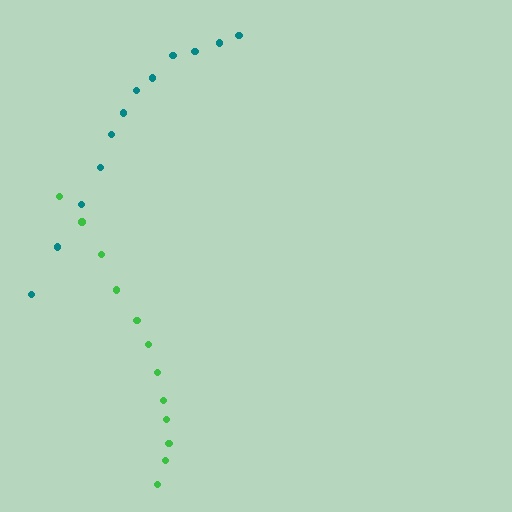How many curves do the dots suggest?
There are 2 distinct paths.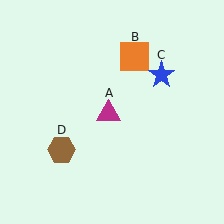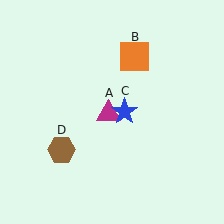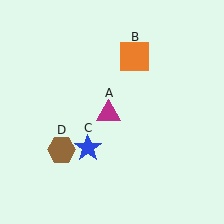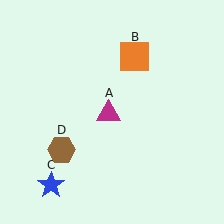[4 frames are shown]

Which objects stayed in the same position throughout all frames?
Magenta triangle (object A) and orange square (object B) and brown hexagon (object D) remained stationary.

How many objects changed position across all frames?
1 object changed position: blue star (object C).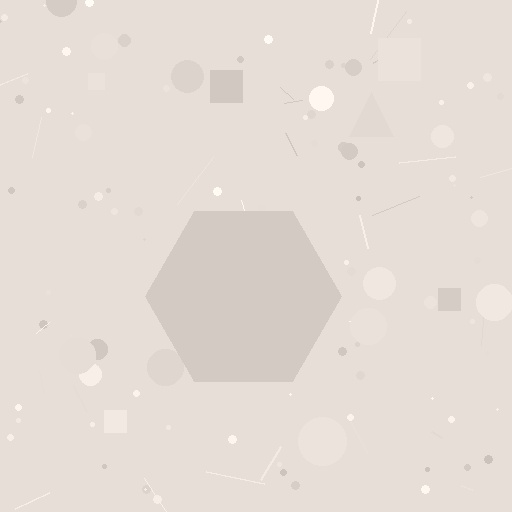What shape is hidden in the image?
A hexagon is hidden in the image.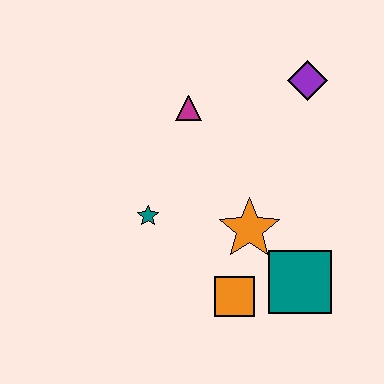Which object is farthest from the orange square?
The purple diamond is farthest from the orange square.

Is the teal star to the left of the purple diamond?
Yes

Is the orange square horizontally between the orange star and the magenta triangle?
Yes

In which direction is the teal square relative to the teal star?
The teal square is to the right of the teal star.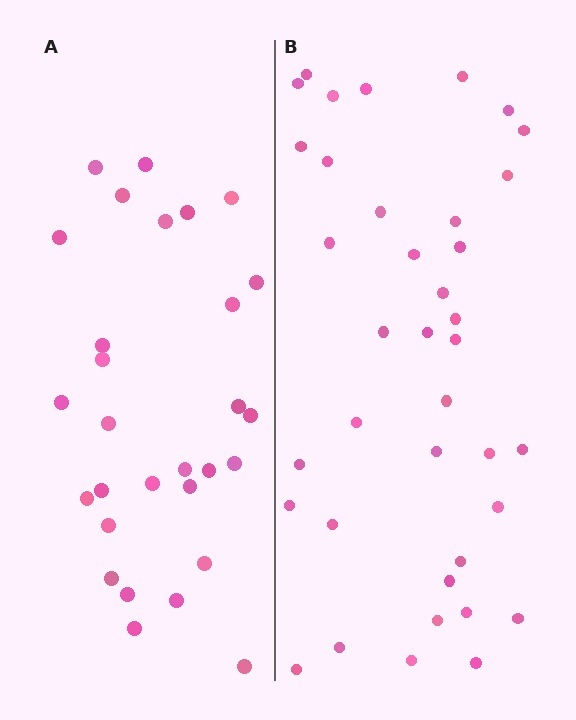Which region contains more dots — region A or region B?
Region B (the right region) has more dots.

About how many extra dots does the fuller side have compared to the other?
Region B has roughly 8 or so more dots than region A.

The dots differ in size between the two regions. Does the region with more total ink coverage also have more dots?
No. Region A has more total ink coverage because its dots are larger, but region B actually contains more individual dots. Total area can be misleading — the number of items is what matters here.